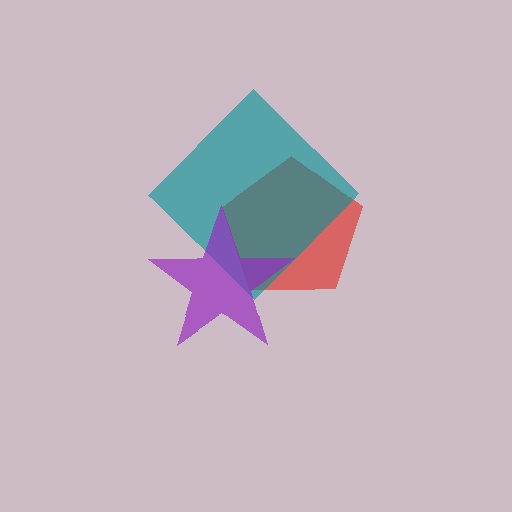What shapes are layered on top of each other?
The layered shapes are: a red pentagon, a teal diamond, a purple star.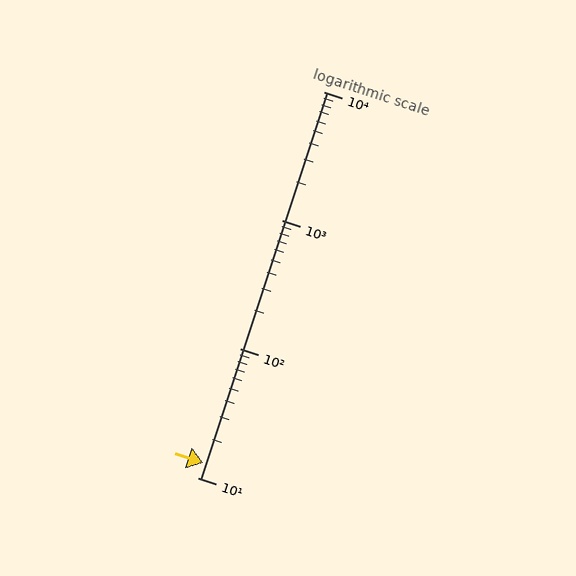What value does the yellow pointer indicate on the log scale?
The pointer indicates approximately 13.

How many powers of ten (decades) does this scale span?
The scale spans 3 decades, from 10 to 10000.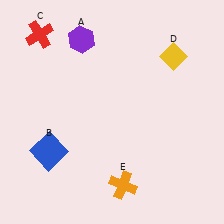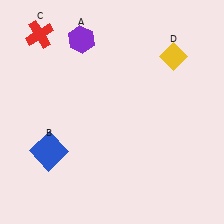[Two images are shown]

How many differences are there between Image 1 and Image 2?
There is 1 difference between the two images.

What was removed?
The orange cross (E) was removed in Image 2.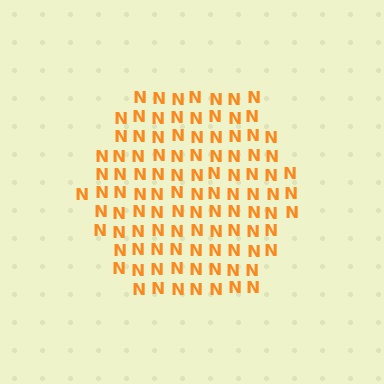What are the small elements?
The small elements are letter N's.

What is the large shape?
The large shape is a hexagon.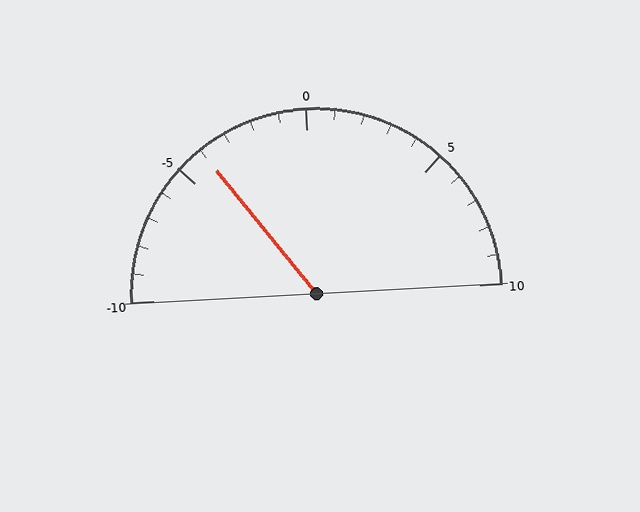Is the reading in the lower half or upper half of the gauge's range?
The reading is in the lower half of the range (-10 to 10).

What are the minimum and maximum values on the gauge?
The gauge ranges from -10 to 10.